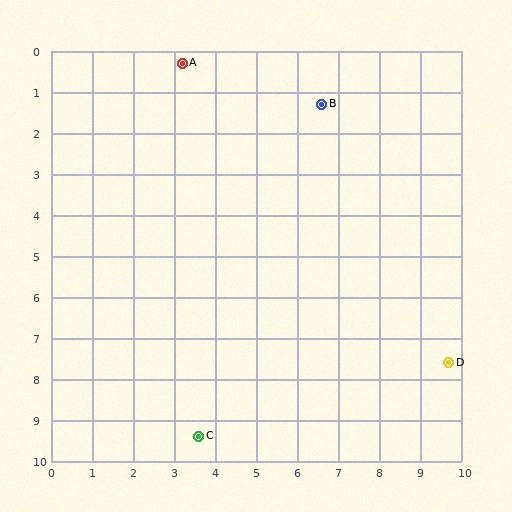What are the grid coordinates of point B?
Point B is at approximately (6.6, 1.3).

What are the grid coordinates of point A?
Point A is at approximately (3.2, 0.3).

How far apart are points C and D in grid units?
Points C and D are about 6.4 grid units apart.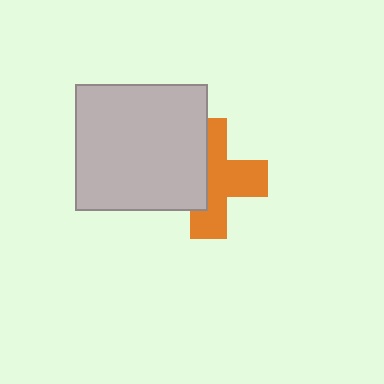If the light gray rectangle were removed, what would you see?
You would see the complete orange cross.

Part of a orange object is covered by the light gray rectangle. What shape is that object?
It is a cross.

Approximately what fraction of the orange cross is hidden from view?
Roughly 42% of the orange cross is hidden behind the light gray rectangle.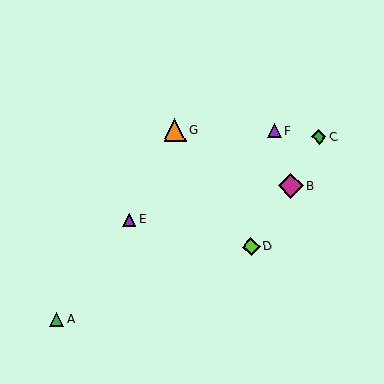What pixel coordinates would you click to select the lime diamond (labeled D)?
Click at (251, 247) to select the lime diamond D.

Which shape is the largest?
The magenta diamond (labeled B) is the largest.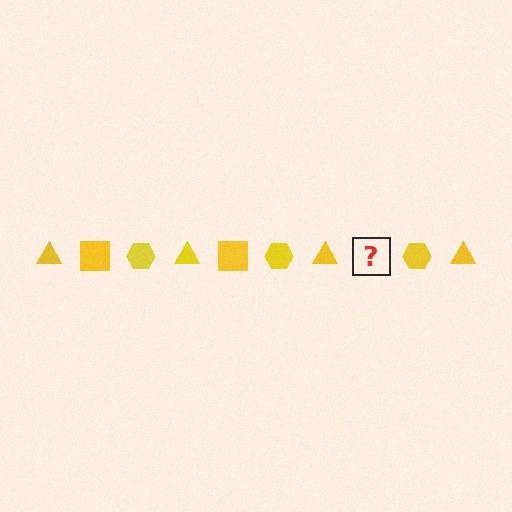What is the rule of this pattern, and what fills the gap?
The rule is that the pattern cycles through triangle, square, hexagon shapes in yellow. The gap should be filled with a yellow square.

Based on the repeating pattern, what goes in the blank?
The blank should be a yellow square.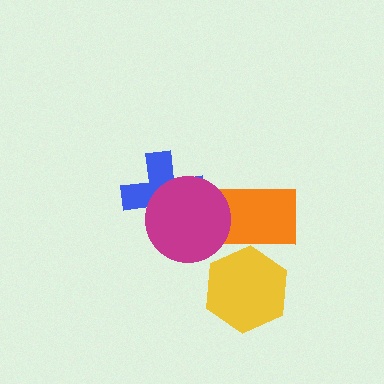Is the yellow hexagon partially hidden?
Yes, it is partially covered by another shape.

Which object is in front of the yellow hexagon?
The orange rectangle is in front of the yellow hexagon.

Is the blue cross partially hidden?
Yes, it is partially covered by another shape.